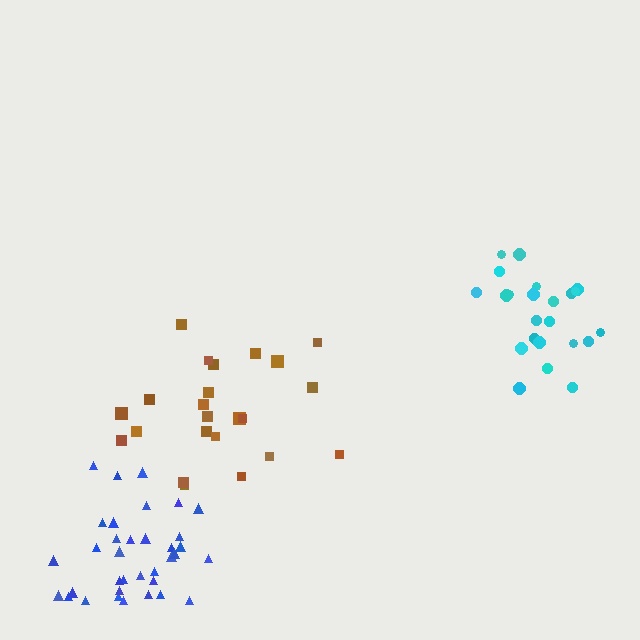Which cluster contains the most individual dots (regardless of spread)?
Blue (35).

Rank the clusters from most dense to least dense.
blue, cyan, brown.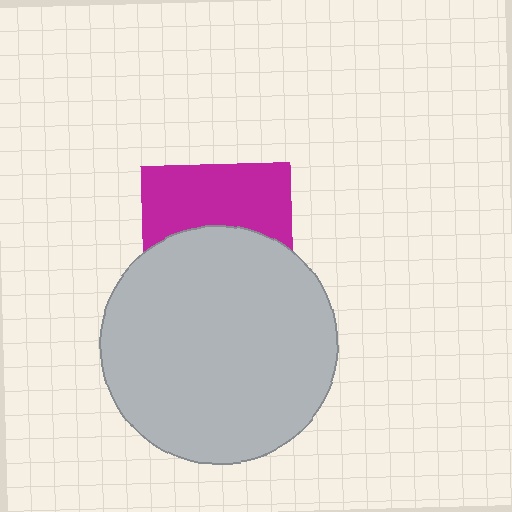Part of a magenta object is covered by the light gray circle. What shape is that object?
It is a square.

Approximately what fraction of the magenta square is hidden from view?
Roughly 54% of the magenta square is hidden behind the light gray circle.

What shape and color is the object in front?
The object in front is a light gray circle.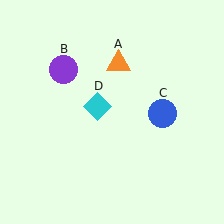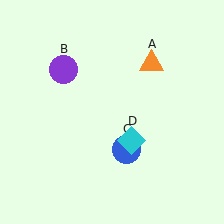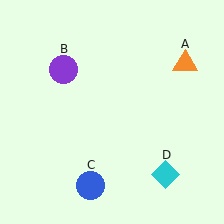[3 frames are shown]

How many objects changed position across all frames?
3 objects changed position: orange triangle (object A), blue circle (object C), cyan diamond (object D).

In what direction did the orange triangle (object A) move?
The orange triangle (object A) moved right.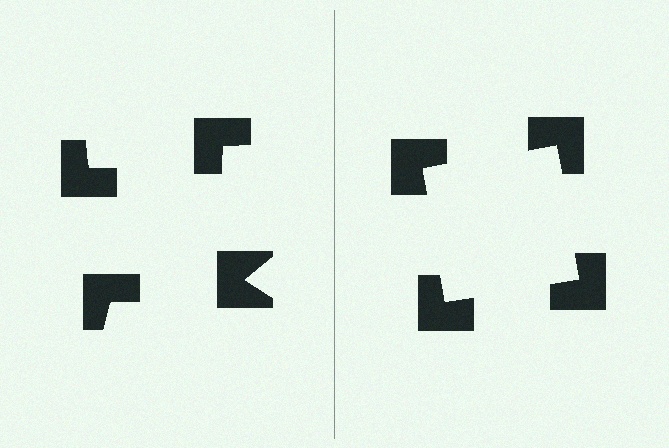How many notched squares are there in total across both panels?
8 — 4 on each side.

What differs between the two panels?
The notched squares are positioned identically on both sides; only the wedge orientations differ. On the right they align to a square; on the left they are misaligned.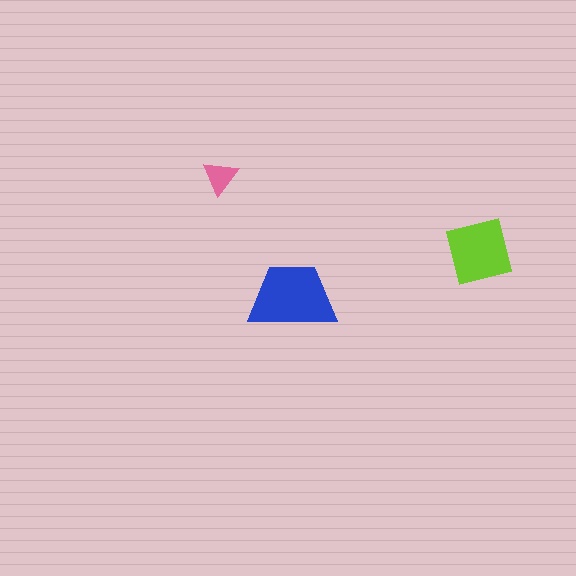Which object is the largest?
The blue trapezoid.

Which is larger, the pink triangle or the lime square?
The lime square.